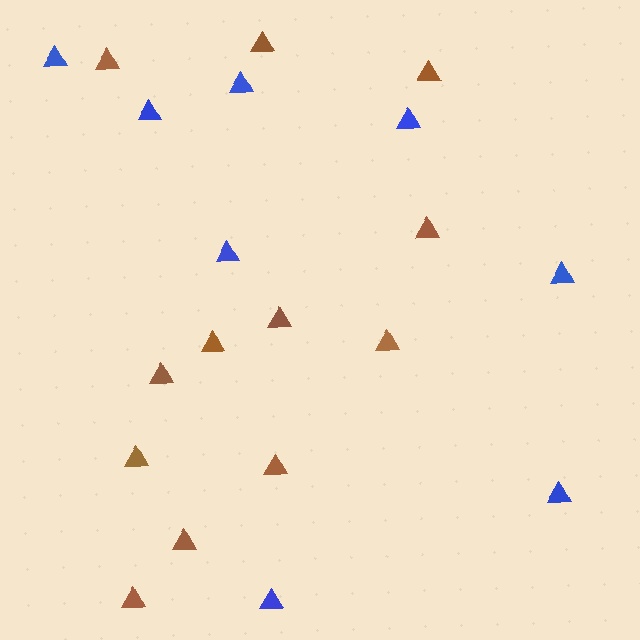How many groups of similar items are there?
There are 2 groups: one group of blue triangles (8) and one group of brown triangles (12).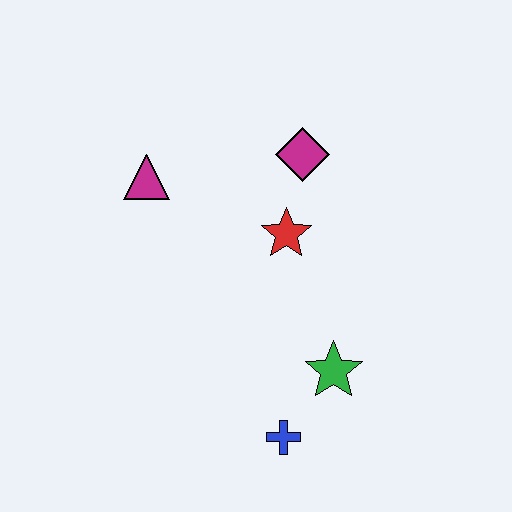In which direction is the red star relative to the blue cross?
The red star is above the blue cross.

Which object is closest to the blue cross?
The green star is closest to the blue cross.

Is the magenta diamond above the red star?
Yes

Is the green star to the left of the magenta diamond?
No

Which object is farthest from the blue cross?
The magenta triangle is farthest from the blue cross.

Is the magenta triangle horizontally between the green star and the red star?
No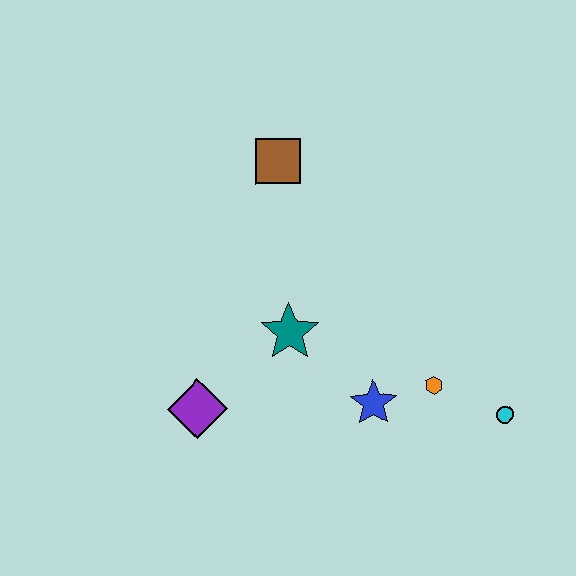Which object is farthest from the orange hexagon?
The brown square is farthest from the orange hexagon.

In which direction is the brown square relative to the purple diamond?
The brown square is above the purple diamond.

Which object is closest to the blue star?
The orange hexagon is closest to the blue star.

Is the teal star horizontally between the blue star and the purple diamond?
Yes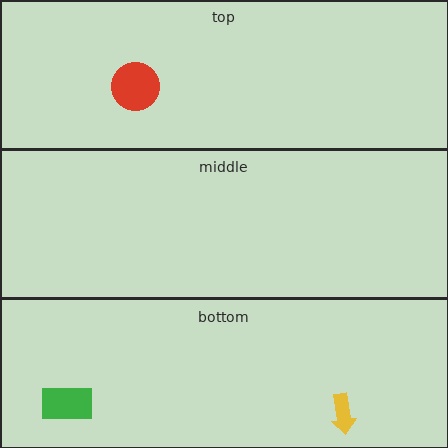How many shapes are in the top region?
1.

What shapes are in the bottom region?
The yellow arrow, the green rectangle.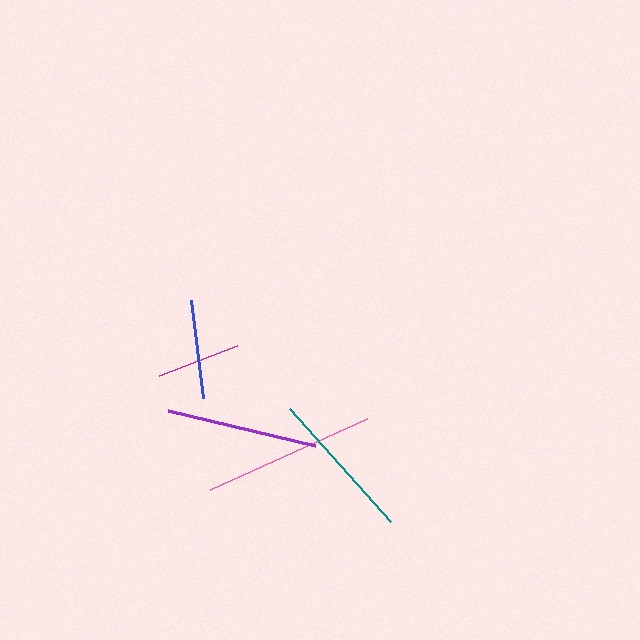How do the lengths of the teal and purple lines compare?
The teal and purple lines are approximately the same length.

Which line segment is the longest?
The pink line is the longest at approximately 172 pixels.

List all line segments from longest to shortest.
From longest to shortest: pink, teal, purple, blue, magenta.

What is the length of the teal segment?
The teal segment is approximately 151 pixels long.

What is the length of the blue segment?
The blue segment is approximately 98 pixels long.